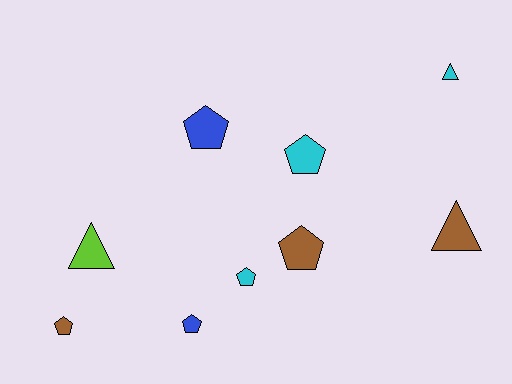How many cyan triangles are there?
There is 1 cyan triangle.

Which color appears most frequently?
Cyan, with 3 objects.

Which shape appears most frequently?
Pentagon, with 6 objects.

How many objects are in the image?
There are 9 objects.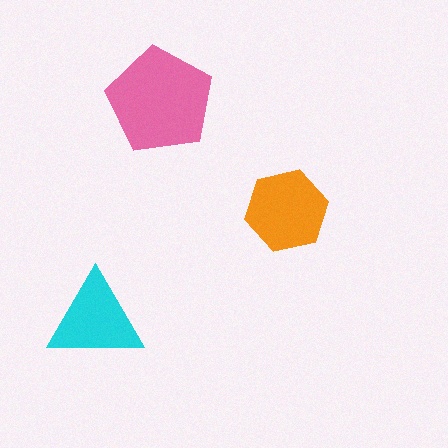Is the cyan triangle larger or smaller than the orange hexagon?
Smaller.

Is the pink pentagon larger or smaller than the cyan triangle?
Larger.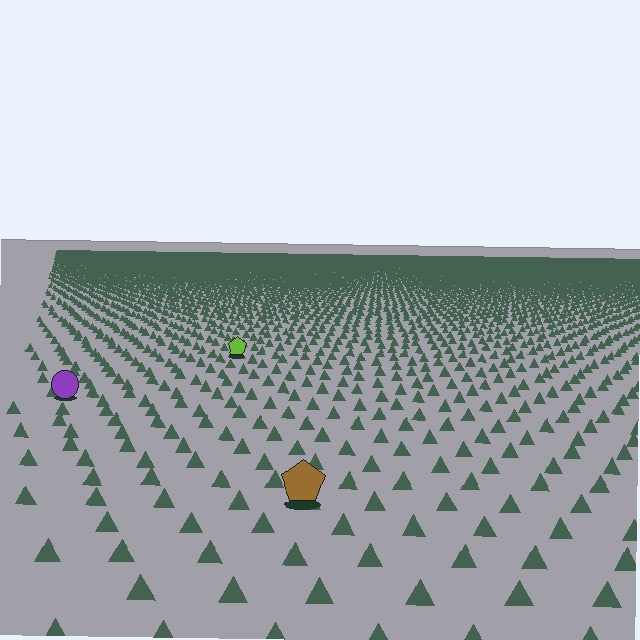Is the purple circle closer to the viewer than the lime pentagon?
Yes. The purple circle is closer — you can tell from the texture gradient: the ground texture is coarser near it.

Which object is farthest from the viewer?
The lime pentagon is farthest from the viewer. It appears smaller and the ground texture around it is denser.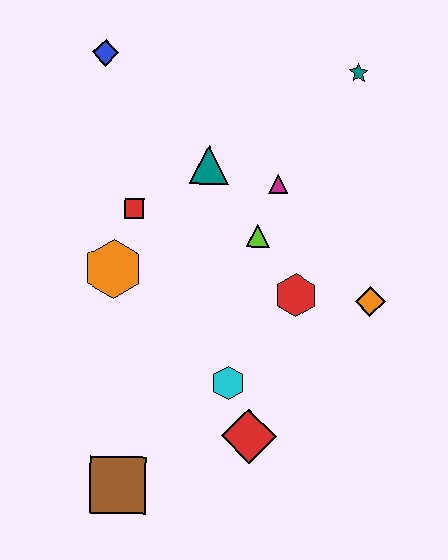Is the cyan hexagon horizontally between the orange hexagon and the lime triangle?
Yes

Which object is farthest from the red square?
The brown square is farthest from the red square.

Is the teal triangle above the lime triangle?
Yes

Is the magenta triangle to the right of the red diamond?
Yes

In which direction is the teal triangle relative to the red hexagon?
The teal triangle is above the red hexagon.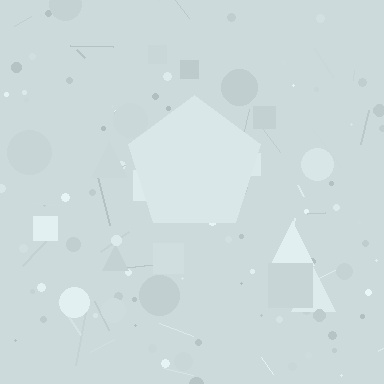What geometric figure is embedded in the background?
A pentagon is embedded in the background.